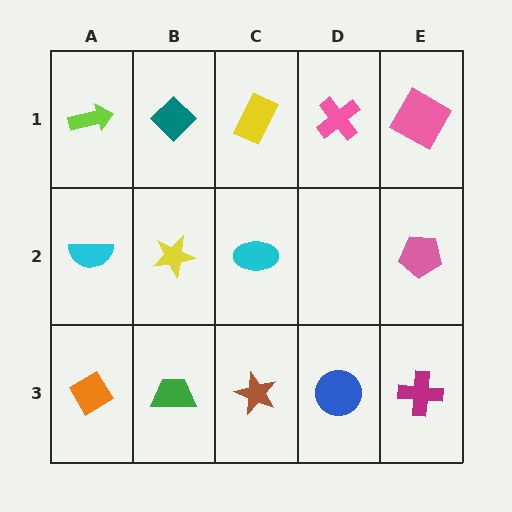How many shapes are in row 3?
5 shapes.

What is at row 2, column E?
A pink pentagon.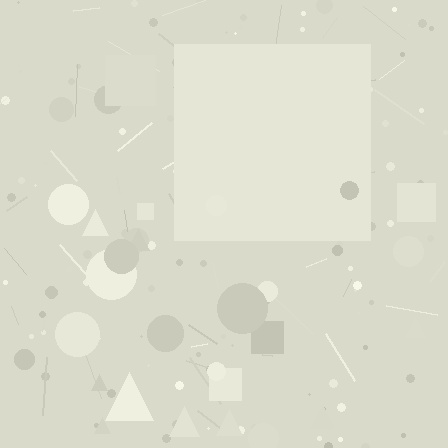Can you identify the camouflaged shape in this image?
The camouflaged shape is a square.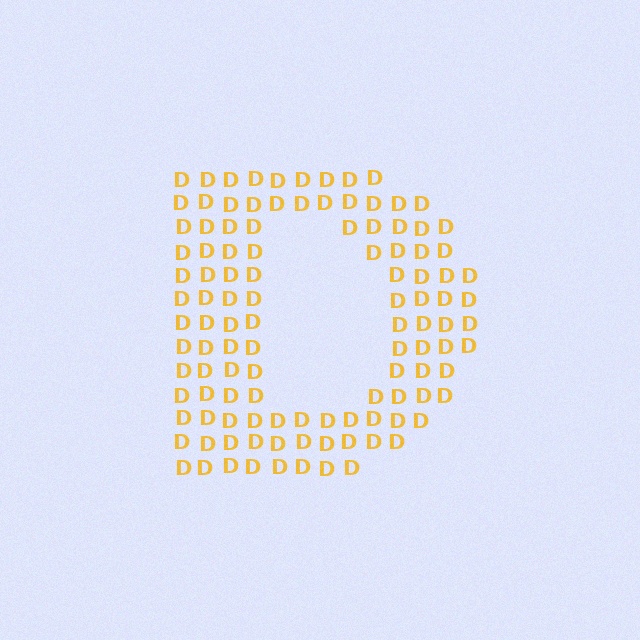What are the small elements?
The small elements are letter D's.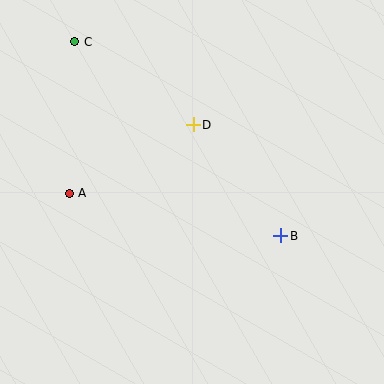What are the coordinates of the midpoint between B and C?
The midpoint between B and C is at (178, 139).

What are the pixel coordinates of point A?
Point A is at (69, 193).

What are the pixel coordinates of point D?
Point D is at (193, 125).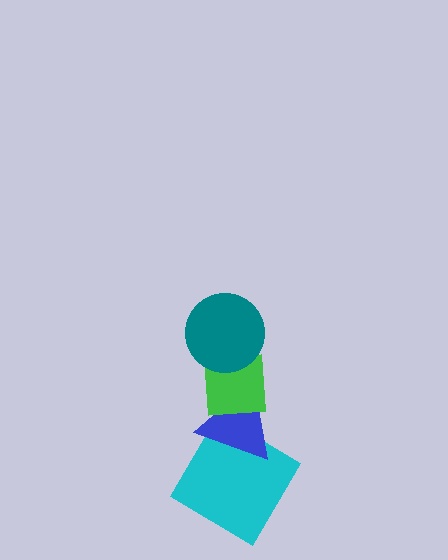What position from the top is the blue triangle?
The blue triangle is 3rd from the top.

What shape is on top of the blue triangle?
The green square is on top of the blue triangle.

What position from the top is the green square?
The green square is 2nd from the top.